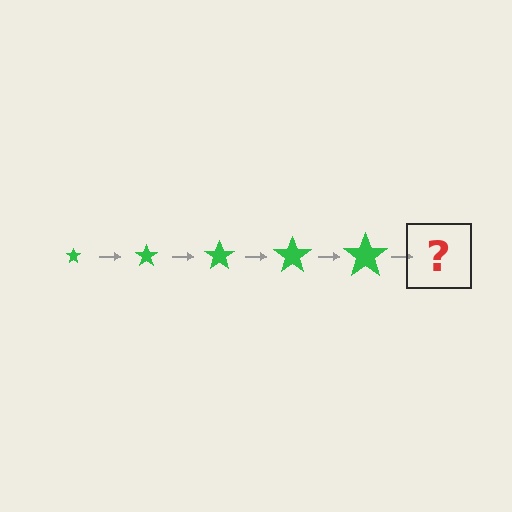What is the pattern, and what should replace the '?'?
The pattern is that the star gets progressively larger each step. The '?' should be a green star, larger than the previous one.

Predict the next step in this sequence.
The next step is a green star, larger than the previous one.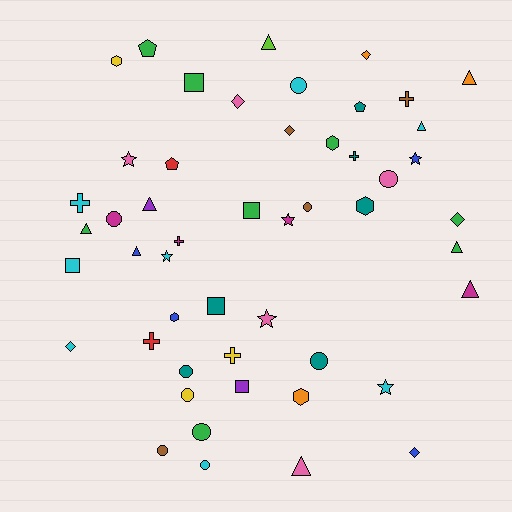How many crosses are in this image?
There are 6 crosses.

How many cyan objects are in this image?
There are 8 cyan objects.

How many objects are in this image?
There are 50 objects.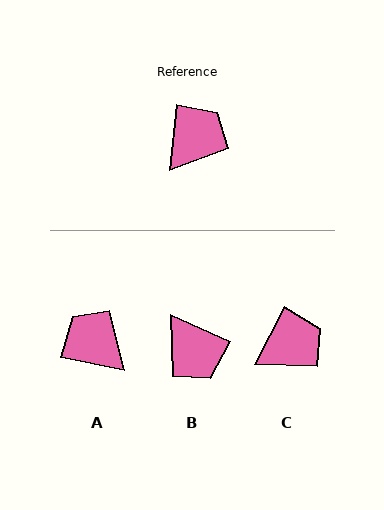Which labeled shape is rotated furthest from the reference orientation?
B, about 108 degrees away.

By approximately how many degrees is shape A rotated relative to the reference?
Approximately 84 degrees counter-clockwise.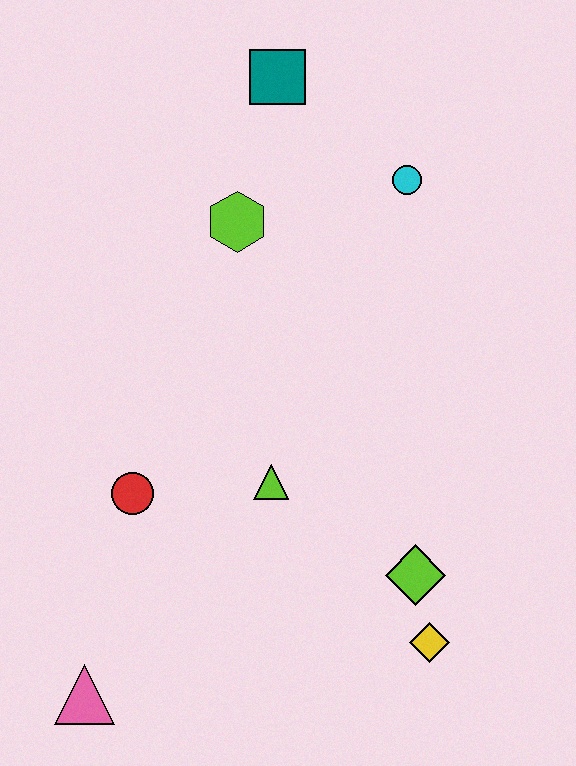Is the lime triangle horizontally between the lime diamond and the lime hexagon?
Yes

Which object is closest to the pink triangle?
The red circle is closest to the pink triangle.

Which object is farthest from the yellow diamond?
The teal square is farthest from the yellow diamond.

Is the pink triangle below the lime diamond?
Yes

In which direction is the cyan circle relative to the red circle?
The cyan circle is above the red circle.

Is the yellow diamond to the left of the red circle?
No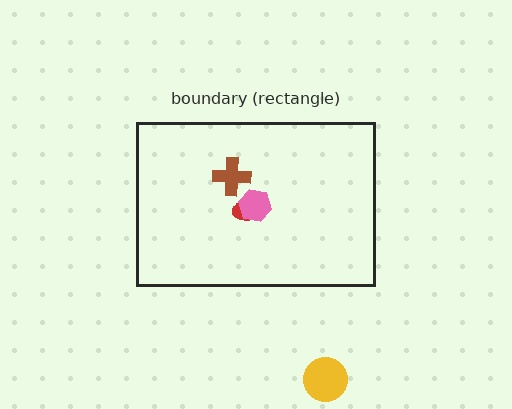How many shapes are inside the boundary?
3 inside, 1 outside.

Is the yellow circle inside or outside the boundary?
Outside.